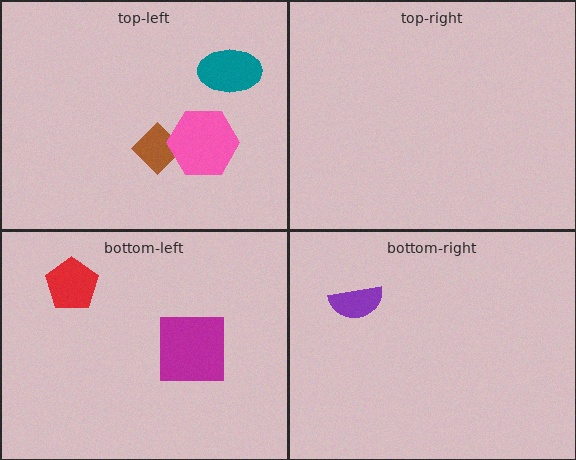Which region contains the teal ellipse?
The top-left region.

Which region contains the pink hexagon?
The top-left region.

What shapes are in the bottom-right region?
The purple semicircle.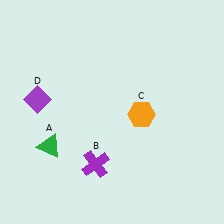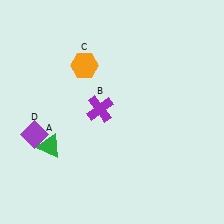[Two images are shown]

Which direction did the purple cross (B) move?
The purple cross (B) moved up.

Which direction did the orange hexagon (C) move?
The orange hexagon (C) moved left.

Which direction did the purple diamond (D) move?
The purple diamond (D) moved down.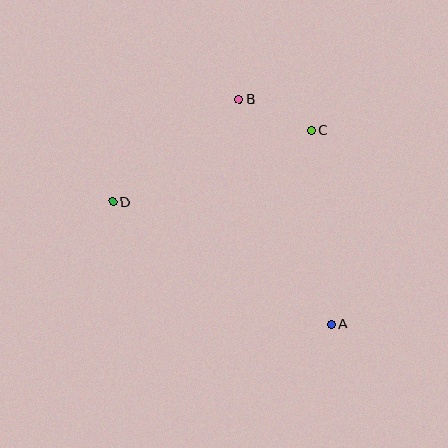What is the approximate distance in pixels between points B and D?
The distance between B and D is approximately 163 pixels.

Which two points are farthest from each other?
Points A and D are farthest from each other.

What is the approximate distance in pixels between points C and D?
The distance between C and D is approximately 211 pixels.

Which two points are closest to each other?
Points B and C are closest to each other.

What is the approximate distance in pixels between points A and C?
The distance between A and C is approximately 195 pixels.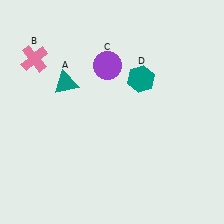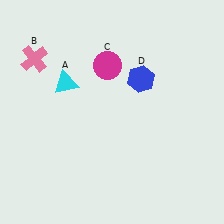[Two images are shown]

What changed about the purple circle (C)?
In Image 1, C is purple. In Image 2, it changed to magenta.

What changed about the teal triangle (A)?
In Image 1, A is teal. In Image 2, it changed to cyan.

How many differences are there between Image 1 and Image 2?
There are 3 differences between the two images.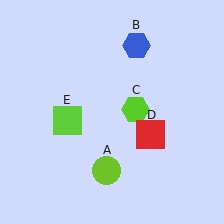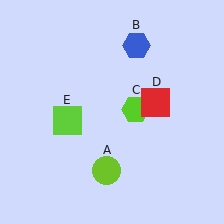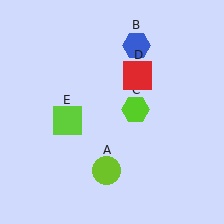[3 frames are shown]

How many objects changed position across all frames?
1 object changed position: red square (object D).